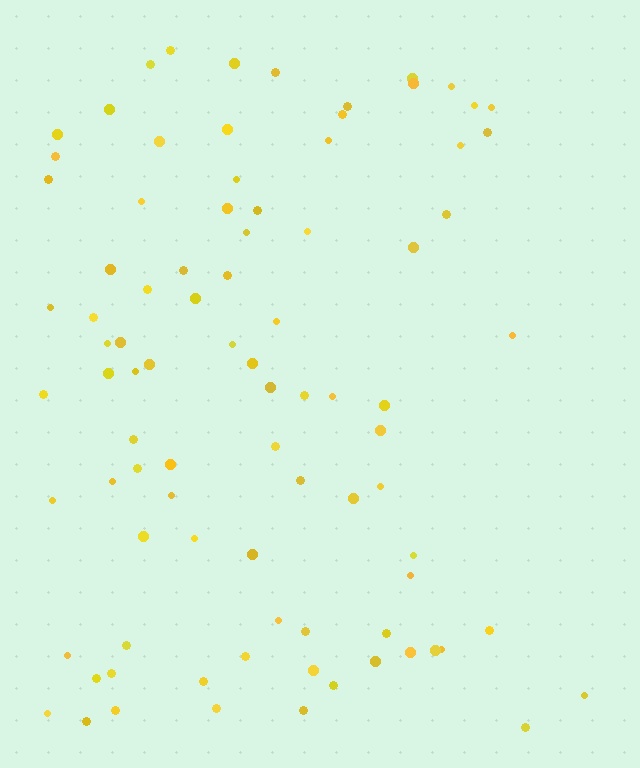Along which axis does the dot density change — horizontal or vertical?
Horizontal.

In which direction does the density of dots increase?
From right to left, with the left side densest.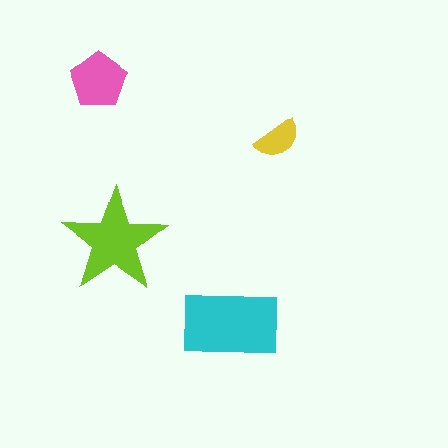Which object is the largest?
The cyan rectangle.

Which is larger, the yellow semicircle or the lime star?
The lime star.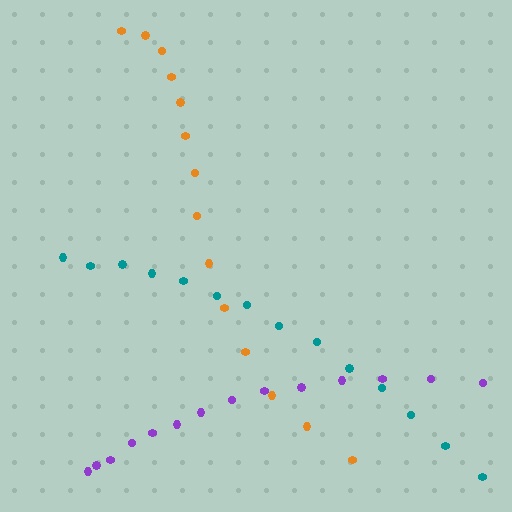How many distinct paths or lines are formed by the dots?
There are 3 distinct paths.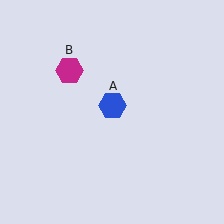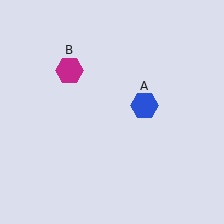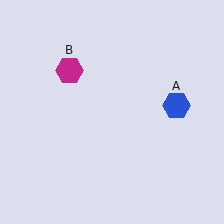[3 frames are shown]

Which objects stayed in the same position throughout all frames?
Magenta hexagon (object B) remained stationary.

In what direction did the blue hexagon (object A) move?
The blue hexagon (object A) moved right.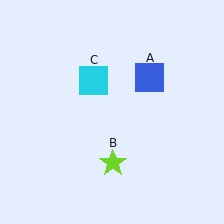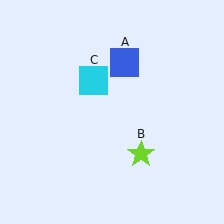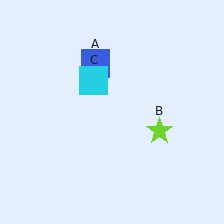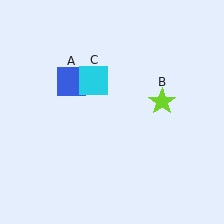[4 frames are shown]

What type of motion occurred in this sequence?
The blue square (object A), lime star (object B) rotated counterclockwise around the center of the scene.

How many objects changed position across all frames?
2 objects changed position: blue square (object A), lime star (object B).